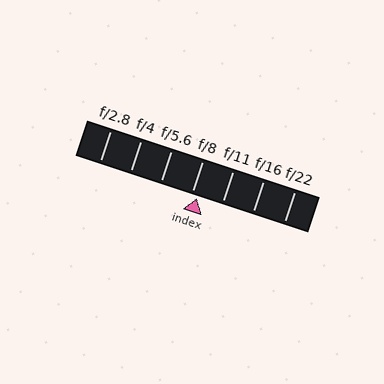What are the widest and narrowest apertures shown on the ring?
The widest aperture shown is f/2.8 and the narrowest is f/22.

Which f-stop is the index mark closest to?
The index mark is closest to f/8.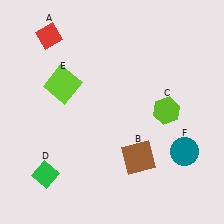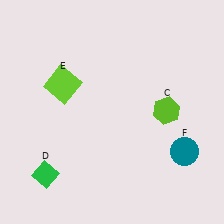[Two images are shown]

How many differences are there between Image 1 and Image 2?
There are 2 differences between the two images.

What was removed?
The brown square (B), the red diamond (A) were removed in Image 2.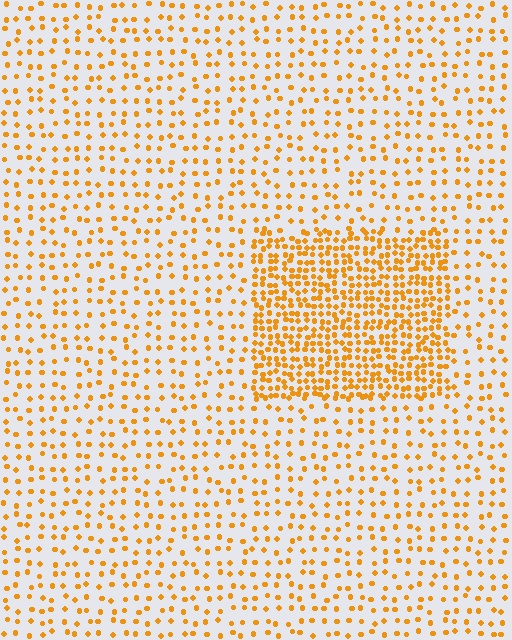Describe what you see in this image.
The image contains small orange elements arranged at two different densities. A rectangle-shaped region is visible where the elements are more densely packed than the surrounding area.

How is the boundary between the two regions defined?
The boundary is defined by a change in element density (approximately 2.6x ratio). All elements are the same color, size, and shape.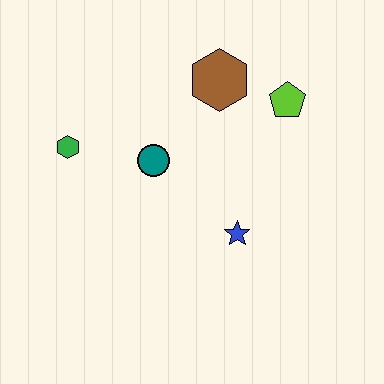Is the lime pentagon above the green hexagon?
Yes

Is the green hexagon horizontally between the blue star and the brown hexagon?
No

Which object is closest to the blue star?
The teal circle is closest to the blue star.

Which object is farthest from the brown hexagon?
The green hexagon is farthest from the brown hexagon.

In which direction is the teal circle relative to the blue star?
The teal circle is to the left of the blue star.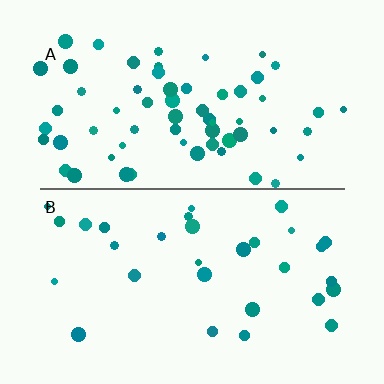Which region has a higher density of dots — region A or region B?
A (the top).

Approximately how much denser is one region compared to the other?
Approximately 2.0× — region A over region B.